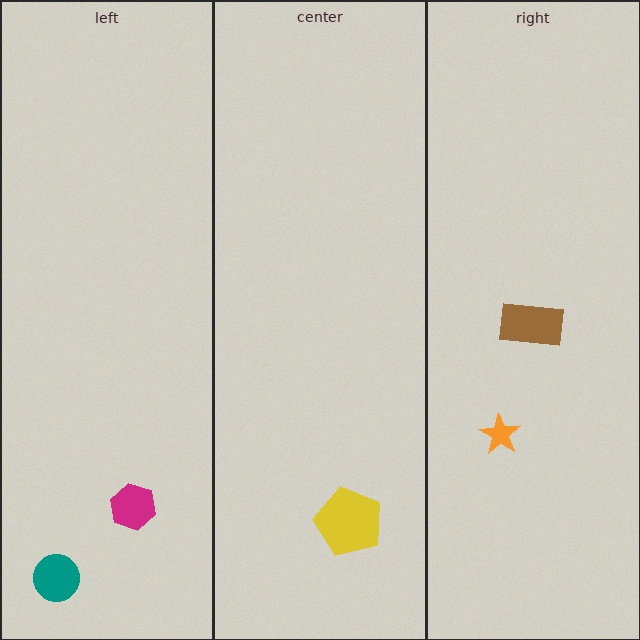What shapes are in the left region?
The magenta hexagon, the teal circle.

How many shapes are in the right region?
2.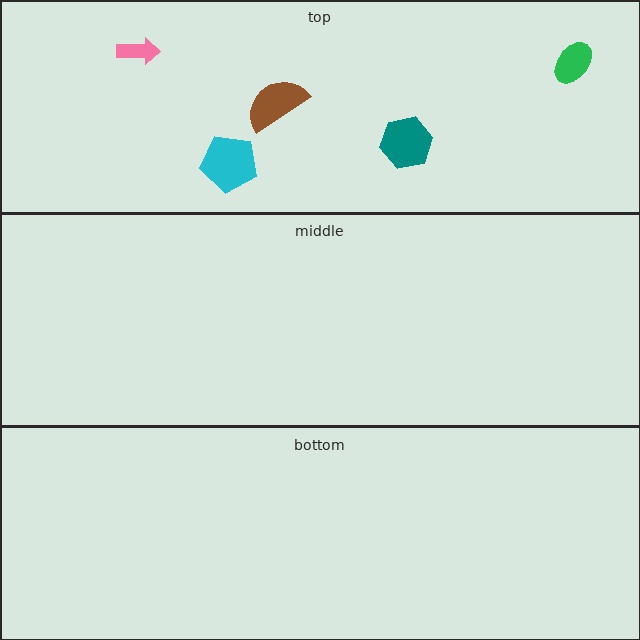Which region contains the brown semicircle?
The top region.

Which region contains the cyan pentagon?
The top region.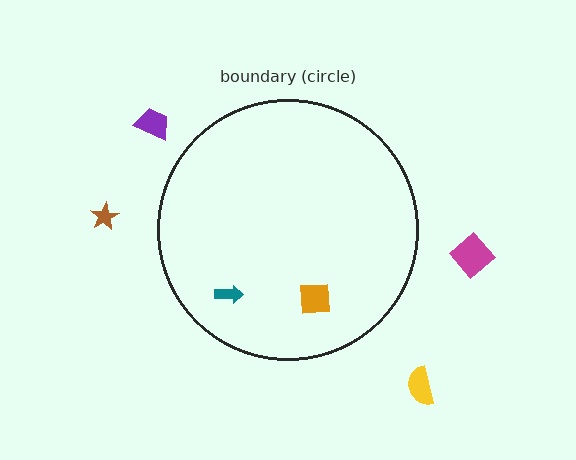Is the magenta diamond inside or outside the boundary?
Outside.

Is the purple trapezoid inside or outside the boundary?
Outside.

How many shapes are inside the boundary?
2 inside, 4 outside.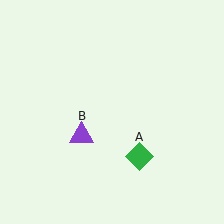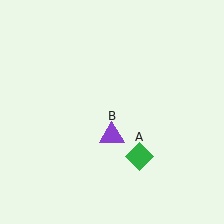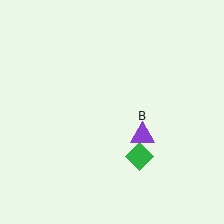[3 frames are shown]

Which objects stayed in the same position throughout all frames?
Green diamond (object A) remained stationary.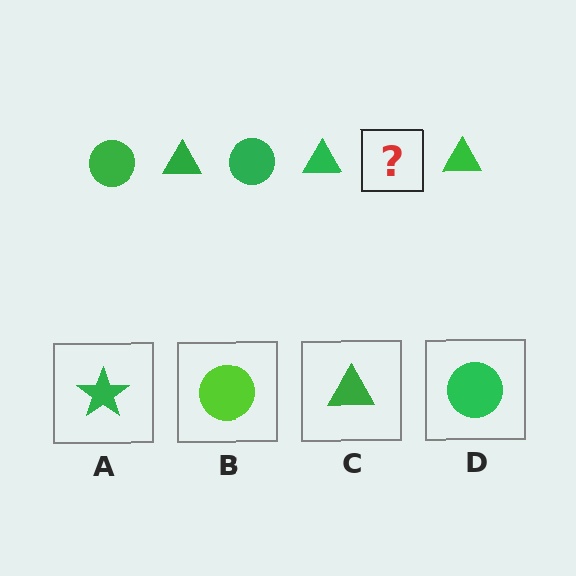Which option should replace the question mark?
Option D.